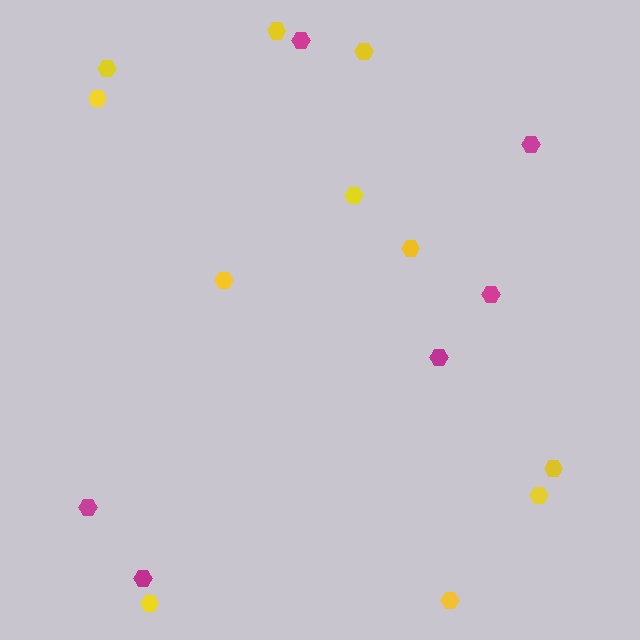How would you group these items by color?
There are 2 groups: one group of yellow hexagons (11) and one group of magenta hexagons (6).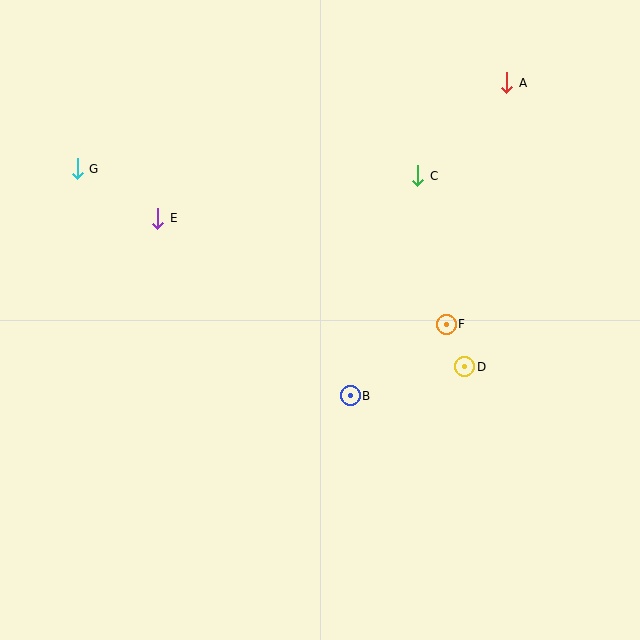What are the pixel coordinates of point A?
Point A is at (507, 83).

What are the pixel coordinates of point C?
Point C is at (418, 176).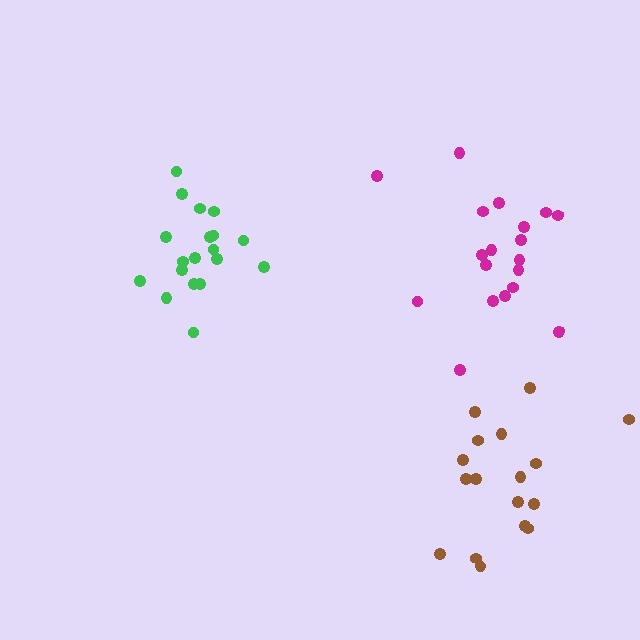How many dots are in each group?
Group 1: 19 dots, Group 2: 19 dots, Group 3: 17 dots (55 total).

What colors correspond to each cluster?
The clusters are colored: magenta, green, brown.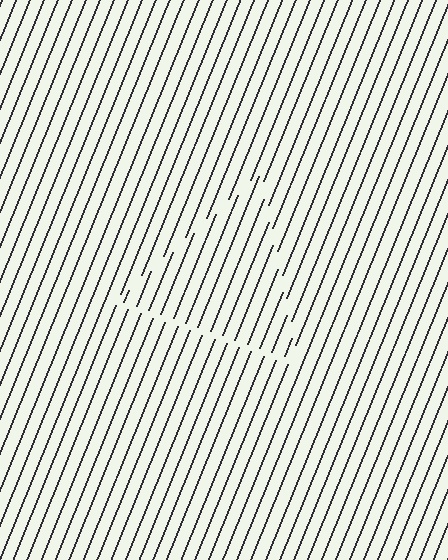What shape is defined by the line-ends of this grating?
An illusory triangle. The interior of the shape contains the same grating, shifted by half a period — the contour is defined by the phase discontinuity where line-ends from the inner and outer gratings abut.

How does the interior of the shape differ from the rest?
The interior of the shape contains the same grating, shifted by half a period — the contour is defined by the phase discontinuity where line-ends from the inner and outer gratings abut.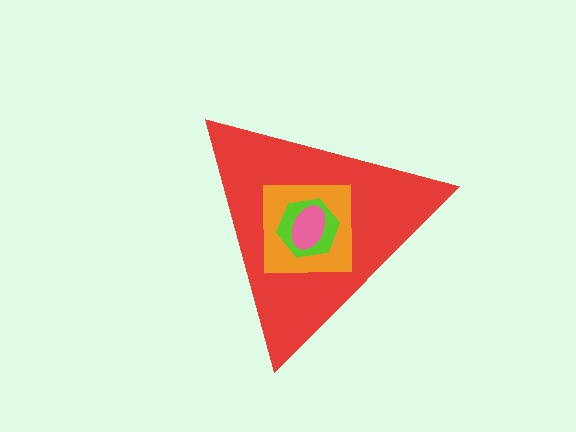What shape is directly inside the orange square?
The lime hexagon.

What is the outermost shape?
The red triangle.